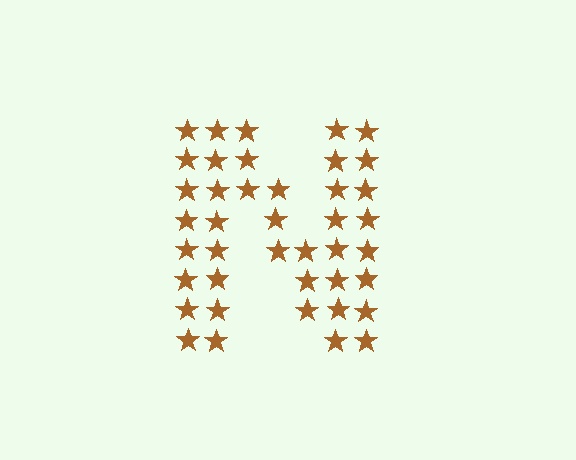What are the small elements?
The small elements are stars.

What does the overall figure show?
The overall figure shows the letter N.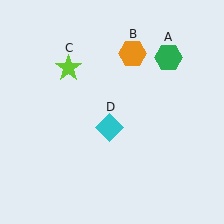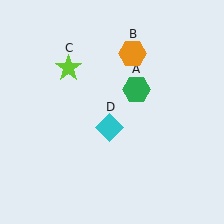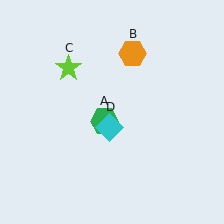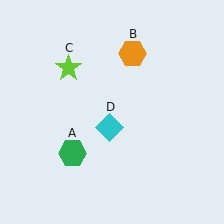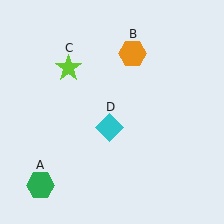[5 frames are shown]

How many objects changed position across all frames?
1 object changed position: green hexagon (object A).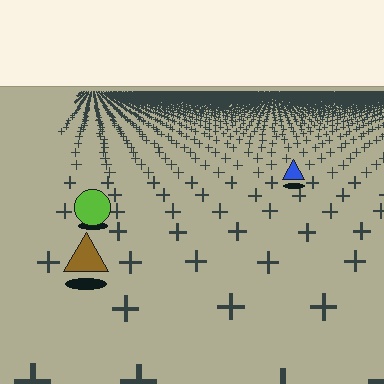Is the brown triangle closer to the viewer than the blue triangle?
Yes. The brown triangle is closer — you can tell from the texture gradient: the ground texture is coarser near it.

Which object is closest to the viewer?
The brown triangle is closest. The texture marks near it are larger and more spread out.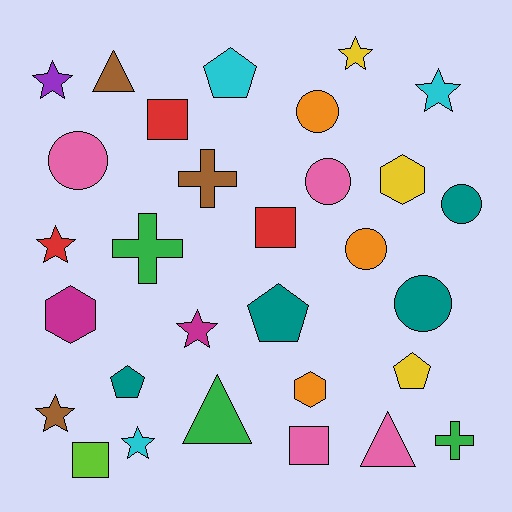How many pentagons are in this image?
There are 4 pentagons.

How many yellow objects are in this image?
There are 3 yellow objects.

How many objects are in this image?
There are 30 objects.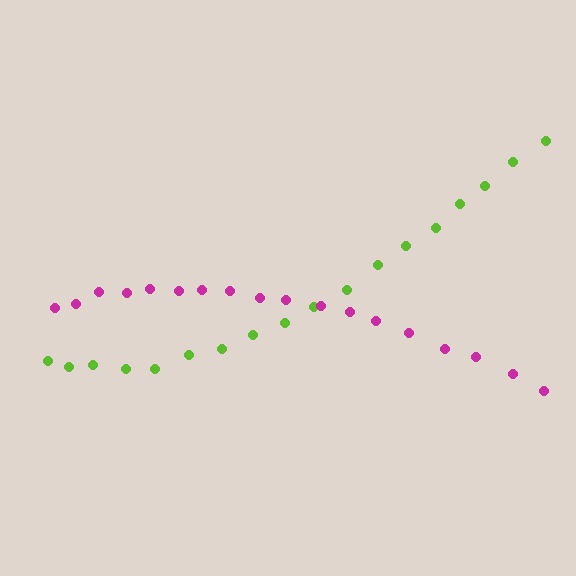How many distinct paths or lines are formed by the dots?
There are 2 distinct paths.